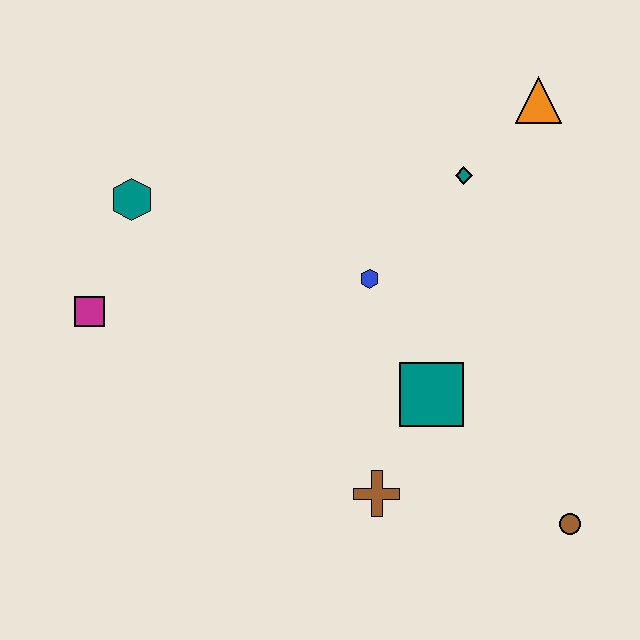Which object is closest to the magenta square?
The teal hexagon is closest to the magenta square.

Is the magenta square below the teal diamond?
Yes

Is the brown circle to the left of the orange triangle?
No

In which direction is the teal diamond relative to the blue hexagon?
The teal diamond is above the blue hexagon.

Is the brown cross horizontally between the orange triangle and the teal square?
No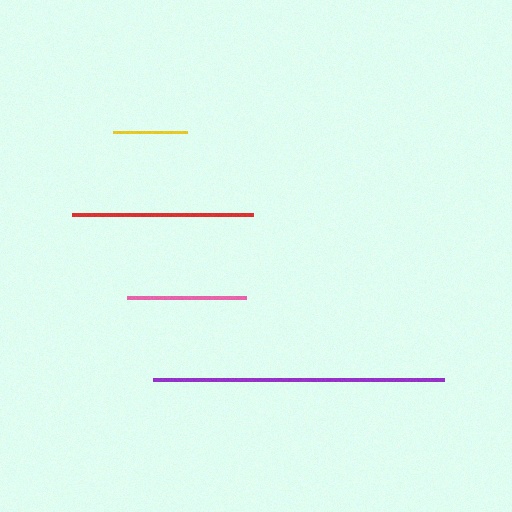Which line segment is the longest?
The purple line is the longest at approximately 291 pixels.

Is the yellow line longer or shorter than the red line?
The red line is longer than the yellow line.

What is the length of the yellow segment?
The yellow segment is approximately 74 pixels long.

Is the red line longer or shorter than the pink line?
The red line is longer than the pink line.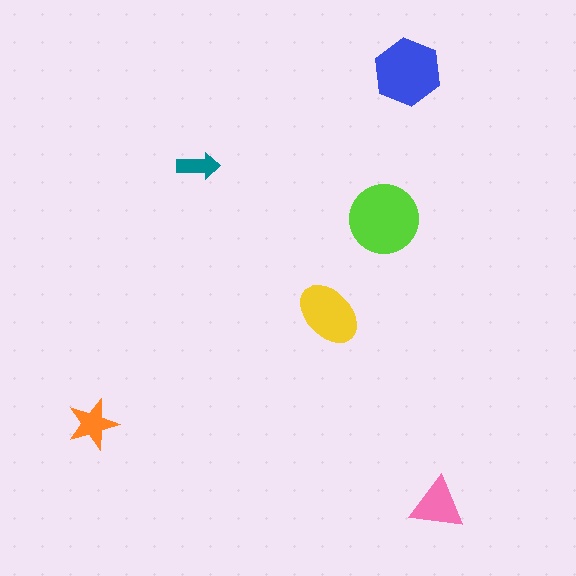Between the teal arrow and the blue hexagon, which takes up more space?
The blue hexagon.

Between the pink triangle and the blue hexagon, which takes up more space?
The blue hexagon.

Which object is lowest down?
The pink triangle is bottommost.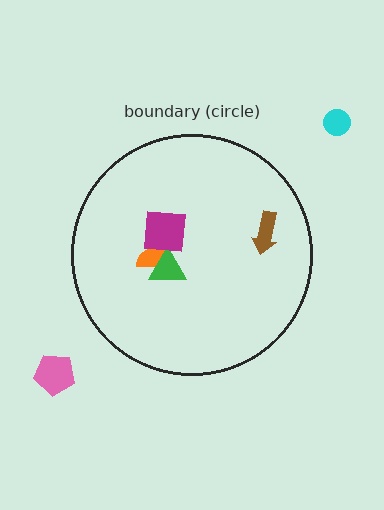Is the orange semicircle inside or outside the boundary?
Inside.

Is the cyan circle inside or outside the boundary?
Outside.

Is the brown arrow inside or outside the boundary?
Inside.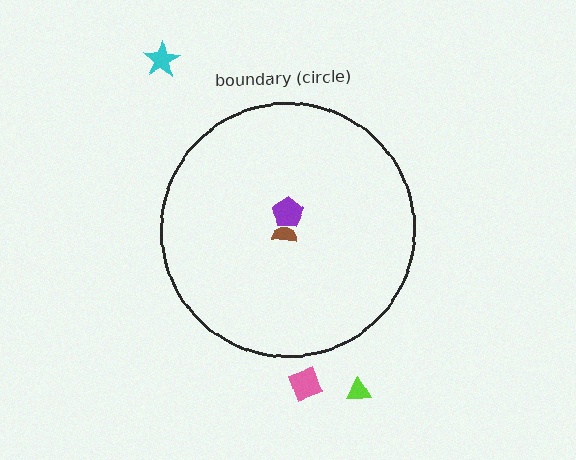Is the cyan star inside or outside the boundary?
Outside.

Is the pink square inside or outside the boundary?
Outside.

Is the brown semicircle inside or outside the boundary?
Inside.